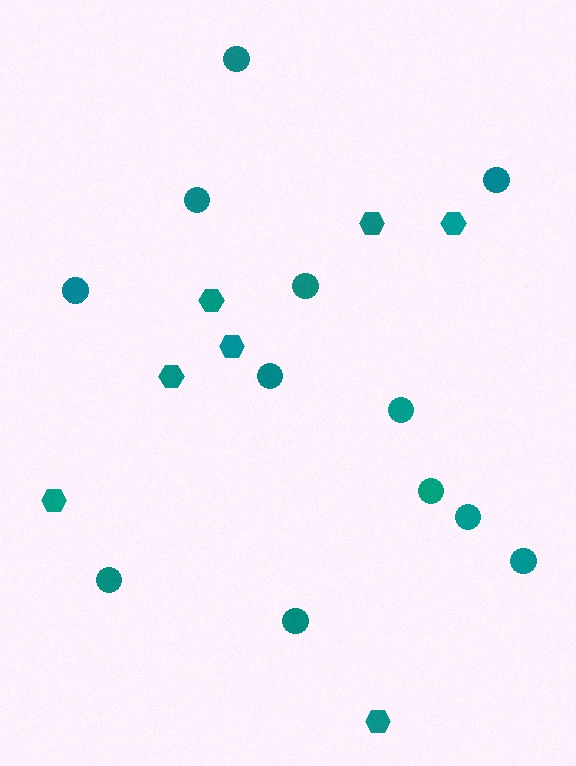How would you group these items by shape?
There are 2 groups: one group of circles (12) and one group of hexagons (7).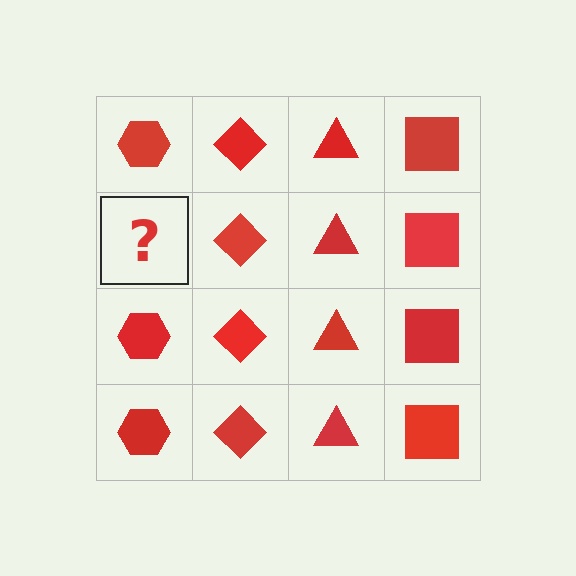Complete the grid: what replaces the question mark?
The question mark should be replaced with a red hexagon.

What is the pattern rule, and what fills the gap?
The rule is that each column has a consistent shape. The gap should be filled with a red hexagon.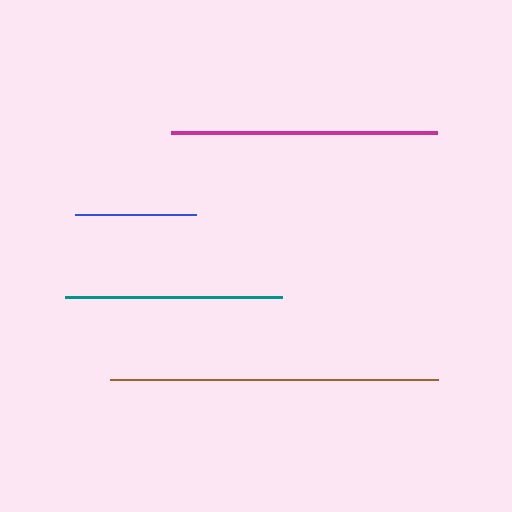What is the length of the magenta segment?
The magenta segment is approximately 266 pixels long.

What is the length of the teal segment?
The teal segment is approximately 217 pixels long.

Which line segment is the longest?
The brown line is the longest at approximately 327 pixels.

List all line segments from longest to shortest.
From longest to shortest: brown, magenta, teal, blue.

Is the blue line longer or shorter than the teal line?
The teal line is longer than the blue line.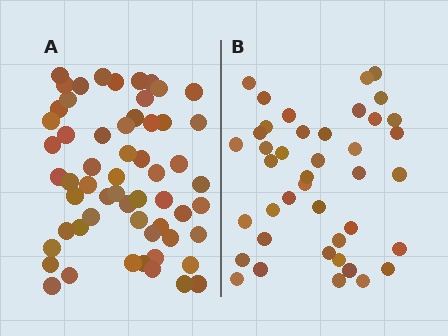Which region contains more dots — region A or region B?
Region A (the left region) has more dots.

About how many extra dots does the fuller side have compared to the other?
Region A has approximately 15 more dots than region B.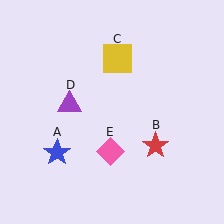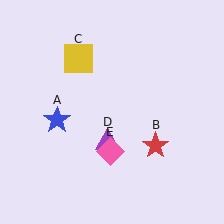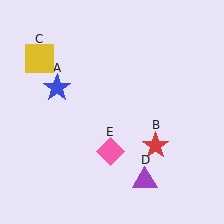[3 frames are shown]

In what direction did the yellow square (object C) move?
The yellow square (object C) moved left.